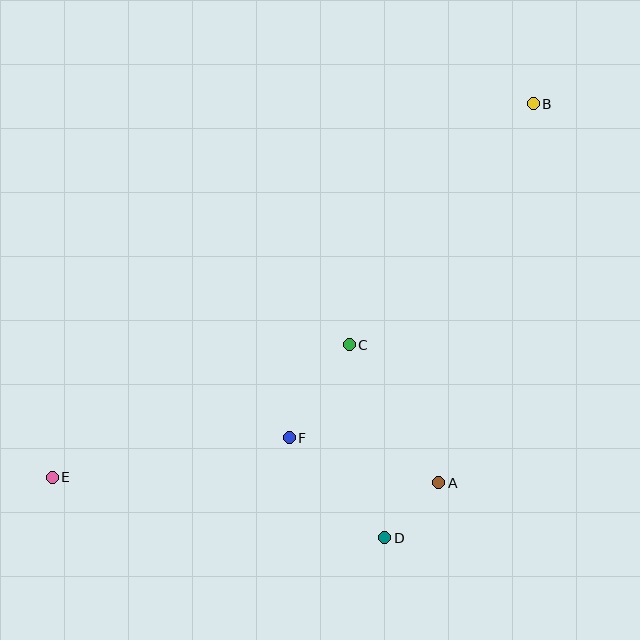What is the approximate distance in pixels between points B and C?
The distance between B and C is approximately 303 pixels.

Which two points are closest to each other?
Points A and D are closest to each other.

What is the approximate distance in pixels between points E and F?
The distance between E and F is approximately 240 pixels.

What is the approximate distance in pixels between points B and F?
The distance between B and F is approximately 413 pixels.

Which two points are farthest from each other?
Points B and E are farthest from each other.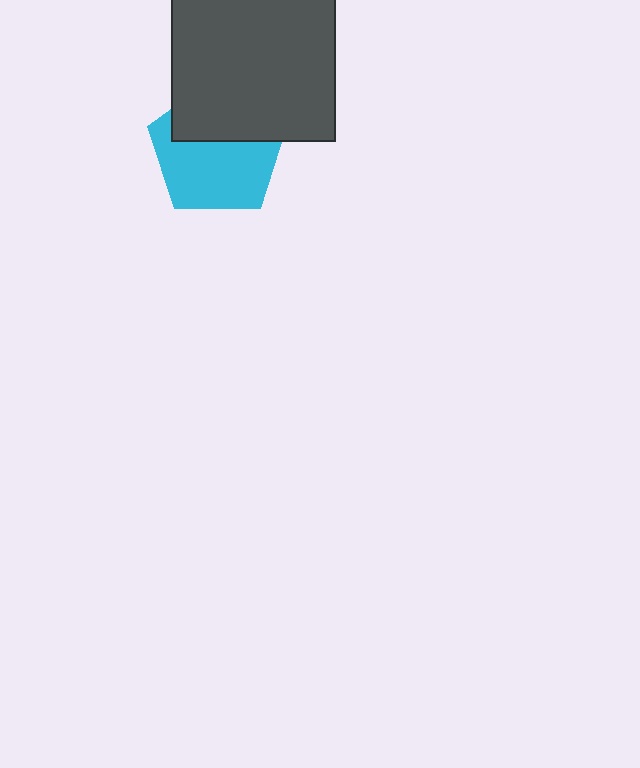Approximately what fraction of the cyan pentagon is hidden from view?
Roughly 39% of the cyan pentagon is hidden behind the dark gray square.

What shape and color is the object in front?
The object in front is a dark gray square.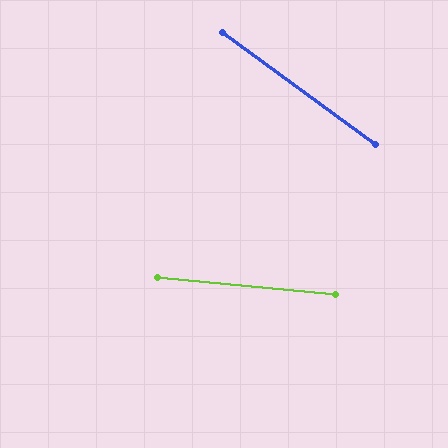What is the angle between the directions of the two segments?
Approximately 31 degrees.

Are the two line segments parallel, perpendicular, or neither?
Neither parallel nor perpendicular — they differ by about 31°.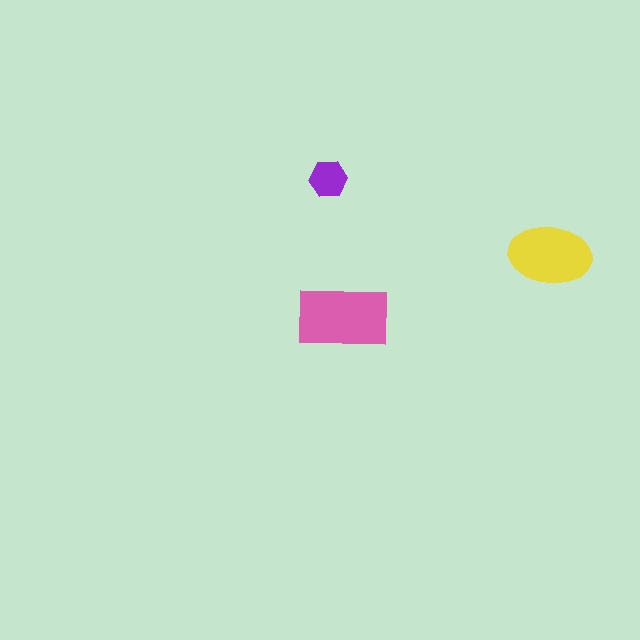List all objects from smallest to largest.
The purple hexagon, the yellow ellipse, the pink rectangle.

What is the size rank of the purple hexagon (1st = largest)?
3rd.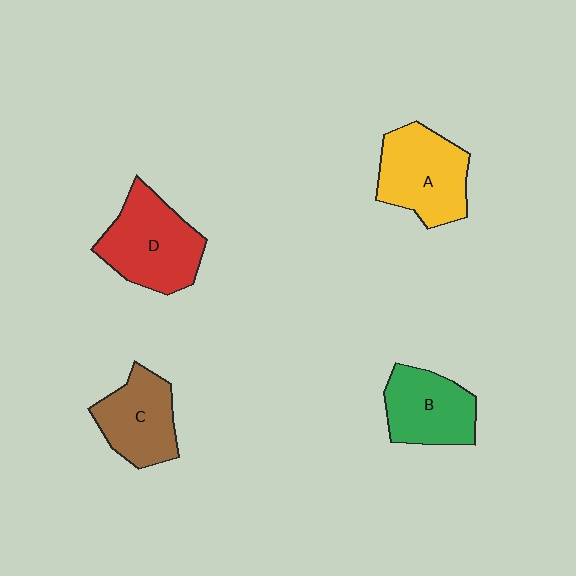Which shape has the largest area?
Shape D (red).